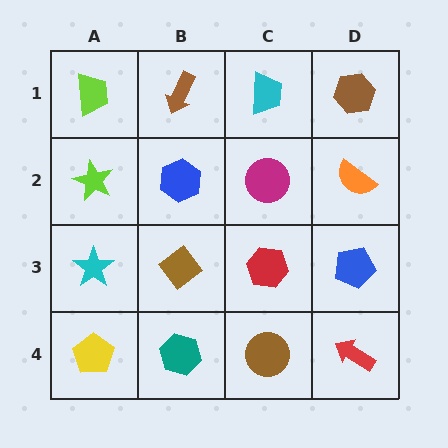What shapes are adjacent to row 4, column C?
A red hexagon (row 3, column C), a teal hexagon (row 4, column B), a red arrow (row 4, column D).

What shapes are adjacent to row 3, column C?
A magenta circle (row 2, column C), a brown circle (row 4, column C), a brown diamond (row 3, column B), a blue pentagon (row 3, column D).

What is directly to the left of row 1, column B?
A lime trapezoid.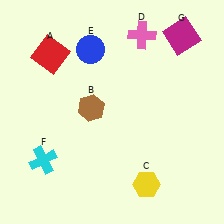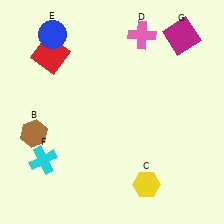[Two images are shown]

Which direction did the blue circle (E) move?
The blue circle (E) moved left.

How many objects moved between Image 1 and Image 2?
2 objects moved between the two images.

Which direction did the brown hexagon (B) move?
The brown hexagon (B) moved left.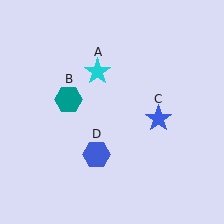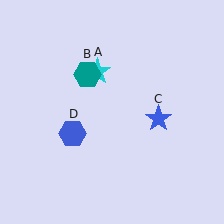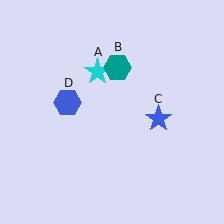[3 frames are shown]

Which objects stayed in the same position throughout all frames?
Cyan star (object A) and blue star (object C) remained stationary.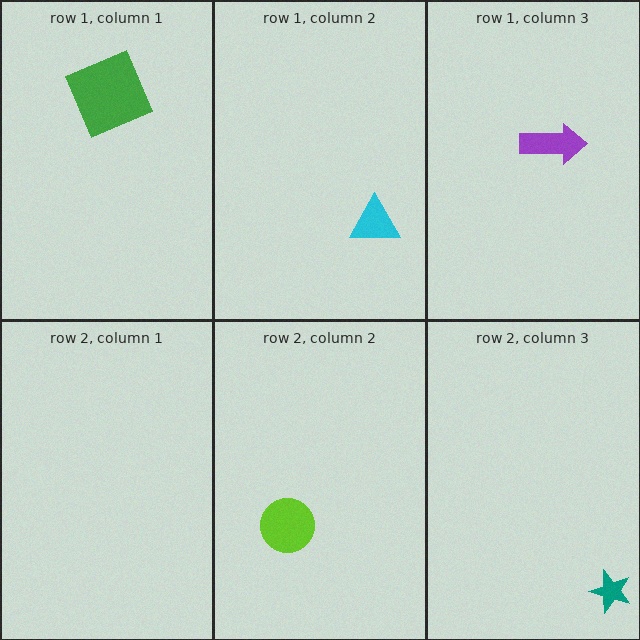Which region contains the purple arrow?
The row 1, column 3 region.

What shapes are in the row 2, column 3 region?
The teal star.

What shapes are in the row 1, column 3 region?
The purple arrow.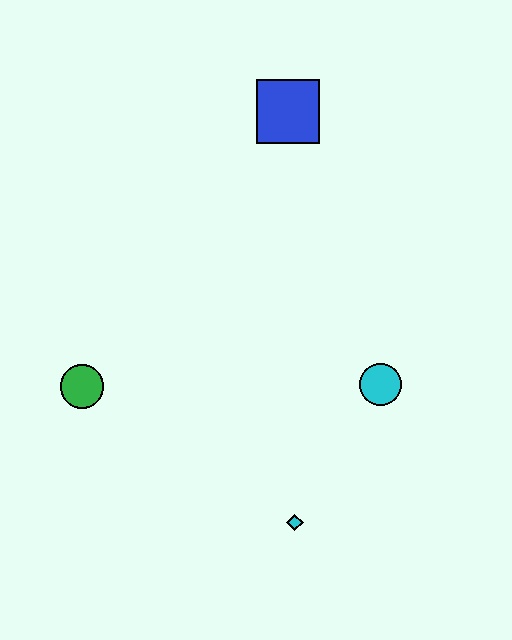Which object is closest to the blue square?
The cyan circle is closest to the blue square.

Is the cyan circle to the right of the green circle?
Yes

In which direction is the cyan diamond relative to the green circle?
The cyan diamond is to the right of the green circle.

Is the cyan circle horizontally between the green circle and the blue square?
No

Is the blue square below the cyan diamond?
No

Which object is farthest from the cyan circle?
The green circle is farthest from the cyan circle.